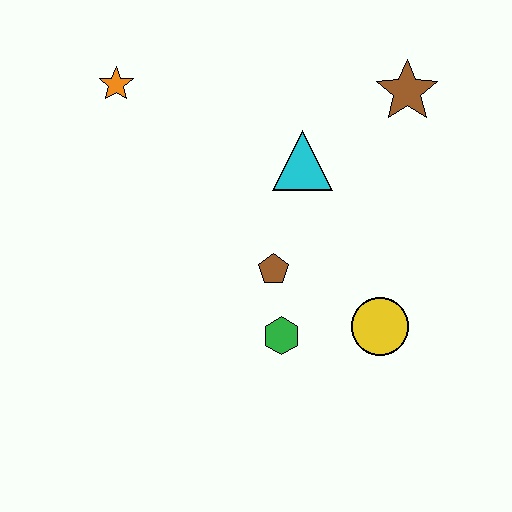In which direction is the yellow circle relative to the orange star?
The yellow circle is to the right of the orange star.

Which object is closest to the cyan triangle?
The brown pentagon is closest to the cyan triangle.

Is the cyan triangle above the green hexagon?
Yes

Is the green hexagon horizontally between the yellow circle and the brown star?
No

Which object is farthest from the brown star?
The orange star is farthest from the brown star.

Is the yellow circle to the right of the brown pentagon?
Yes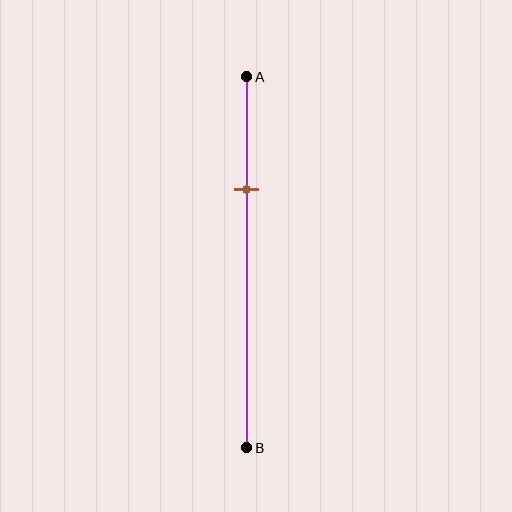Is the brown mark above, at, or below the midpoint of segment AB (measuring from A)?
The brown mark is above the midpoint of segment AB.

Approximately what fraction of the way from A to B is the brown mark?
The brown mark is approximately 30% of the way from A to B.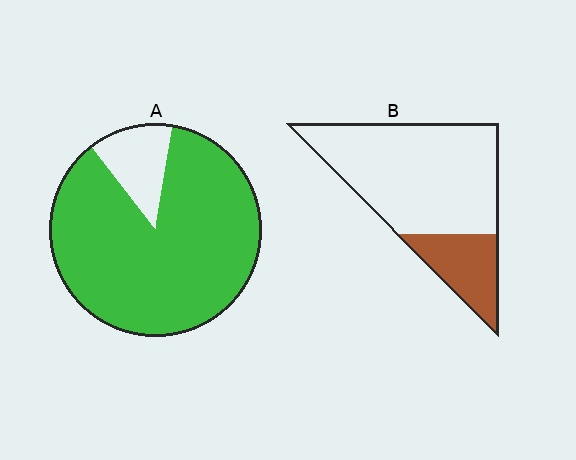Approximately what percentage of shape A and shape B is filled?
A is approximately 85% and B is approximately 25%.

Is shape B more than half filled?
No.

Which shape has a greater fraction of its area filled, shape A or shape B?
Shape A.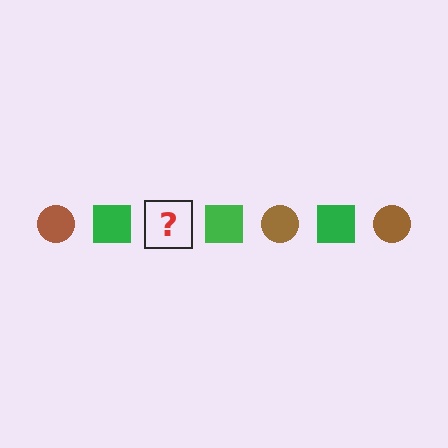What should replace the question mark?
The question mark should be replaced with a brown circle.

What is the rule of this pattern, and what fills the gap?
The rule is that the pattern alternates between brown circle and green square. The gap should be filled with a brown circle.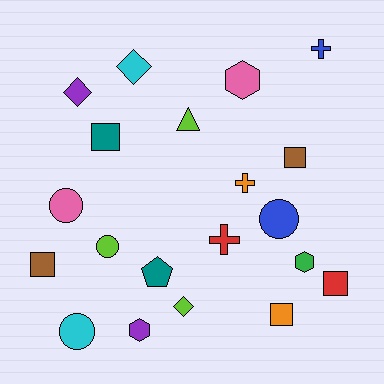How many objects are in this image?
There are 20 objects.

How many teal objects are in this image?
There are 2 teal objects.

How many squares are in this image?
There are 5 squares.